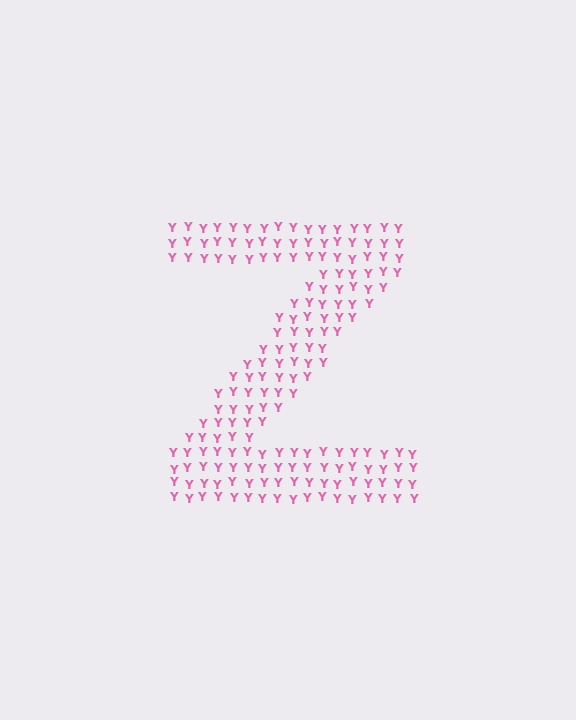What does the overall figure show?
The overall figure shows the letter Z.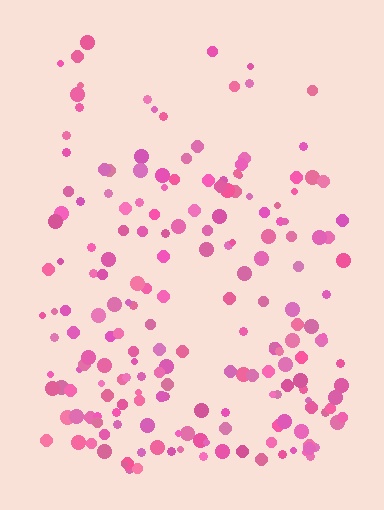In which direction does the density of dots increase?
From top to bottom, with the bottom side densest.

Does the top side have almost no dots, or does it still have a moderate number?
Still a moderate number, just noticeably fewer than the bottom.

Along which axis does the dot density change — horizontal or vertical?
Vertical.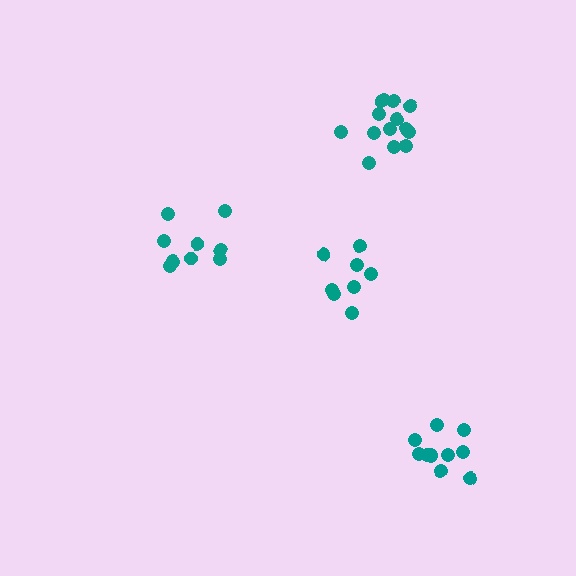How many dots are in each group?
Group 1: 9 dots, Group 2: 14 dots, Group 3: 11 dots, Group 4: 8 dots (42 total).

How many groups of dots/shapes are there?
There are 4 groups.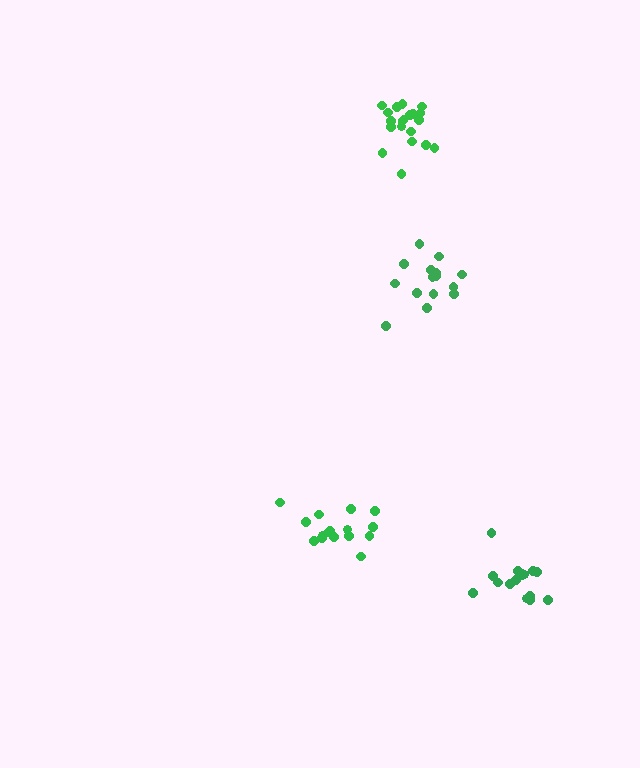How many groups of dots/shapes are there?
There are 4 groups.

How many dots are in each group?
Group 1: 20 dots, Group 2: 16 dots, Group 3: 16 dots, Group 4: 16 dots (68 total).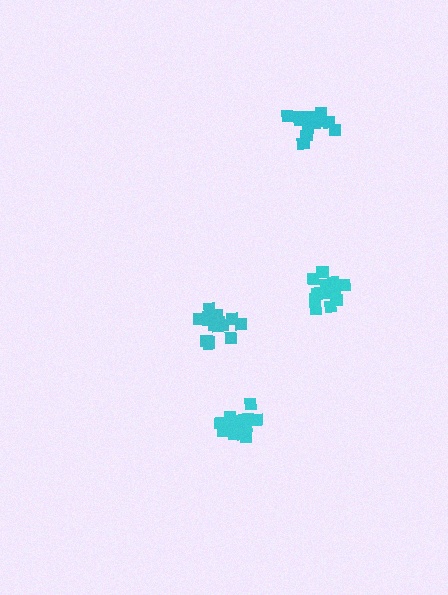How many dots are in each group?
Group 1: 15 dots, Group 2: 17 dots, Group 3: 14 dots, Group 4: 13 dots (59 total).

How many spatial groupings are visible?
There are 4 spatial groupings.